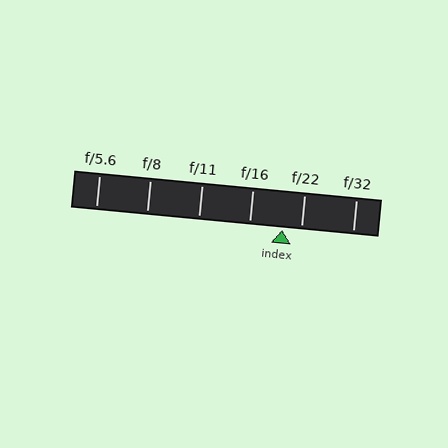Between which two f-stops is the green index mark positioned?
The index mark is between f/16 and f/22.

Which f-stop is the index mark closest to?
The index mark is closest to f/22.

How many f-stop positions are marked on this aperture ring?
There are 6 f-stop positions marked.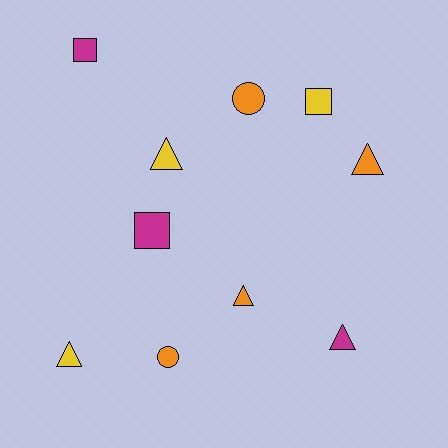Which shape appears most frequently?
Triangle, with 5 objects.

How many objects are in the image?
There are 10 objects.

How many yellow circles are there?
There are no yellow circles.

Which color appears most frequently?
Orange, with 4 objects.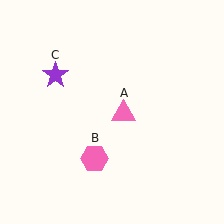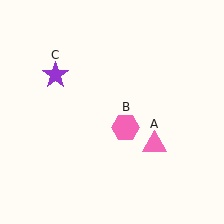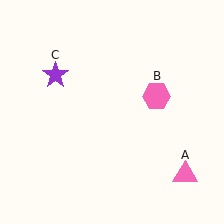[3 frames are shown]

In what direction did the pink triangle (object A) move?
The pink triangle (object A) moved down and to the right.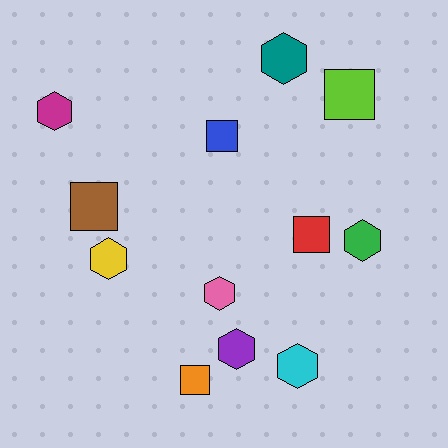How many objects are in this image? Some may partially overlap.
There are 12 objects.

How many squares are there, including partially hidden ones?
There are 5 squares.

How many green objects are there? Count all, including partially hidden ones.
There is 1 green object.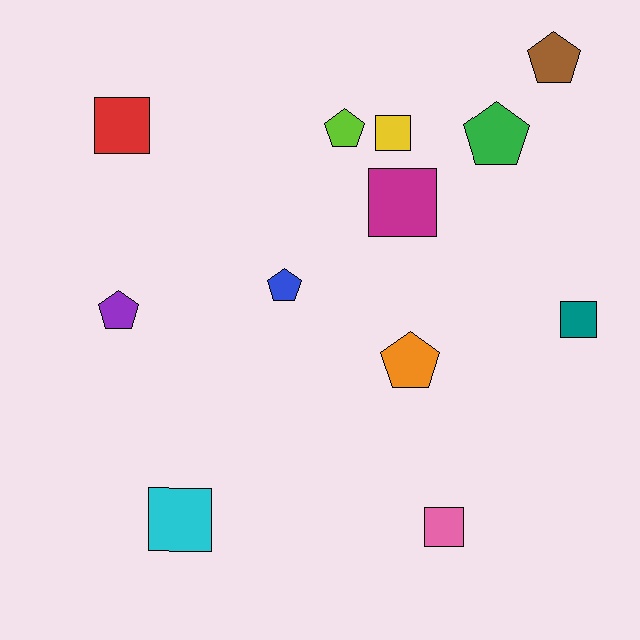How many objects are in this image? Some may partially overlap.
There are 12 objects.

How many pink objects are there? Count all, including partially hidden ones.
There is 1 pink object.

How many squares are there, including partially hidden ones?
There are 6 squares.